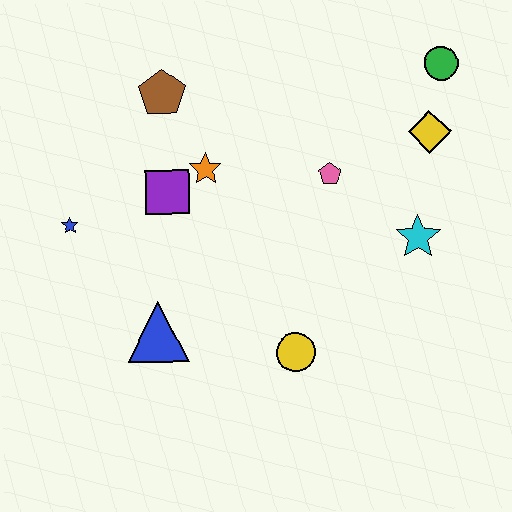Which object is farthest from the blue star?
The green circle is farthest from the blue star.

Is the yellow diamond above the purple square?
Yes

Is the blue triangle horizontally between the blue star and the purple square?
Yes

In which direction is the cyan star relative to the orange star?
The cyan star is to the right of the orange star.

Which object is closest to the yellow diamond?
The green circle is closest to the yellow diamond.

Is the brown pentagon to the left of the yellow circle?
Yes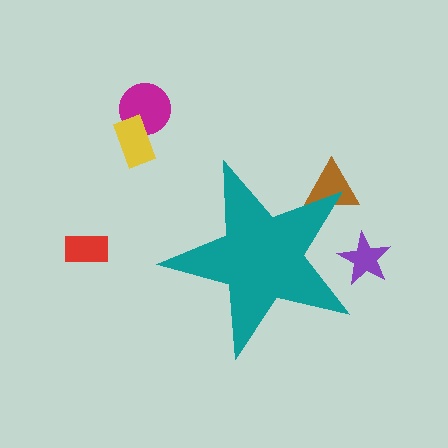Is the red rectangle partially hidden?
No, the red rectangle is fully visible.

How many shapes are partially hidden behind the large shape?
2 shapes are partially hidden.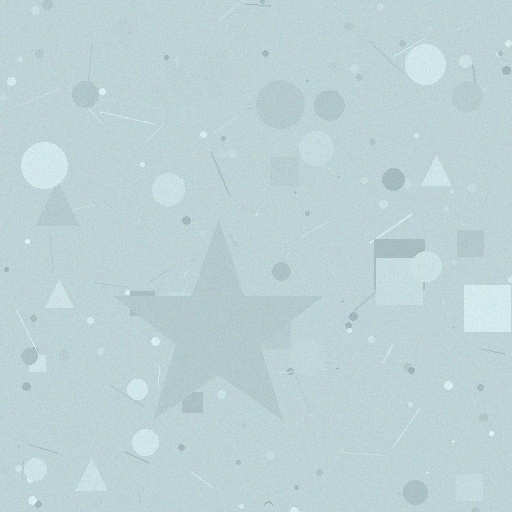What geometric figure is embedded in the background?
A star is embedded in the background.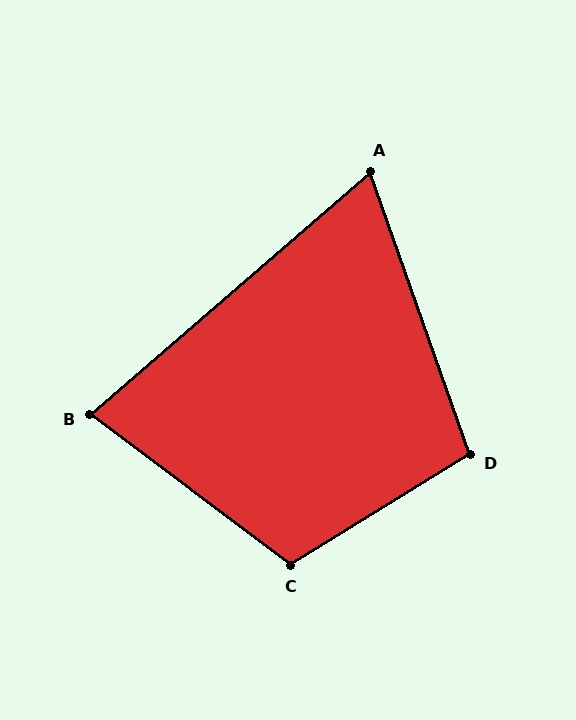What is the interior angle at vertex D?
Approximately 102 degrees (obtuse).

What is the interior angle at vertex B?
Approximately 78 degrees (acute).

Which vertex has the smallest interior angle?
A, at approximately 69 degrees.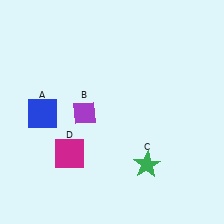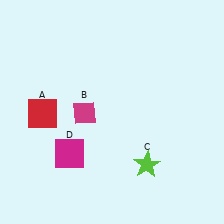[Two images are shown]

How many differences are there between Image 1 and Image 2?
There are 3 differences between the two images.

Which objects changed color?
A changed from blue to red. B changed from purple to magenta. C changed from green to lime.